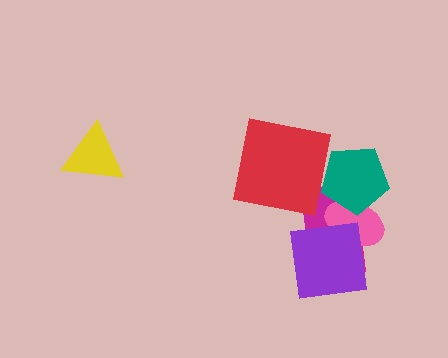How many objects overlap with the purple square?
2 objects overlap with the purple square.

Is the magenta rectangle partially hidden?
Yes, it is partially covered by another shape.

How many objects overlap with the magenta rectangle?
3 objects overlap with the magenta rectangle.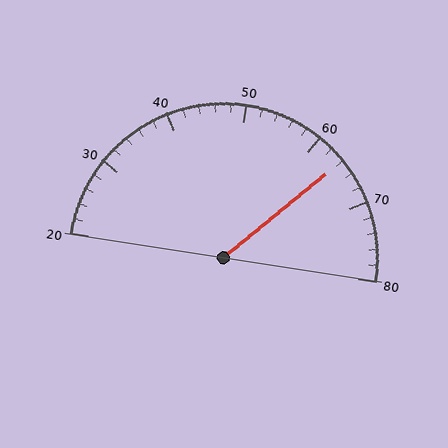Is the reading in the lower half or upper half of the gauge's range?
The reading is in the upper half of the range (20 to 80).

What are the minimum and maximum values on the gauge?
The gauge ranges from 20 to 80.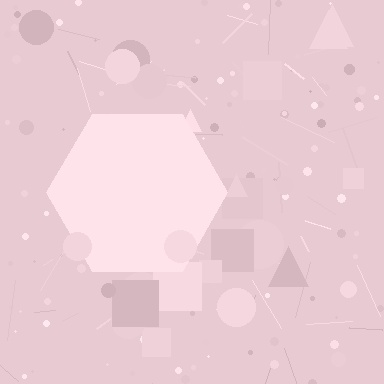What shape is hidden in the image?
A hexagon is hidden in the image.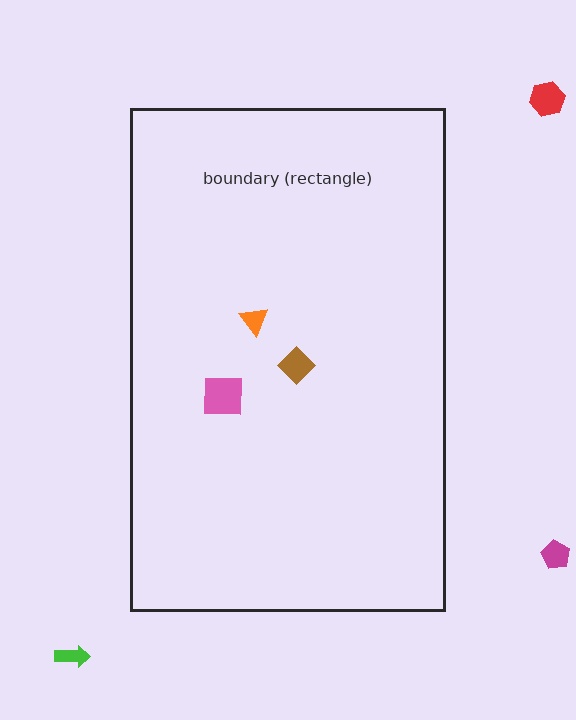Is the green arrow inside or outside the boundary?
Outside.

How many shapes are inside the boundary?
3 inside, 3 outside.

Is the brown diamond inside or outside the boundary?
Inside.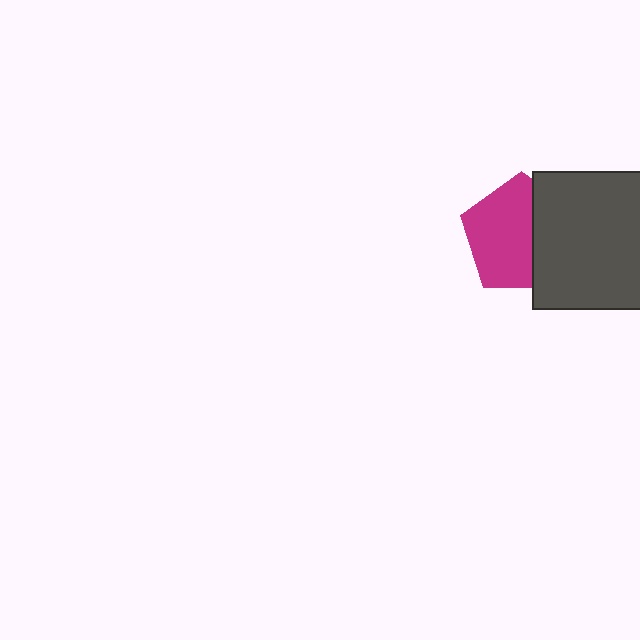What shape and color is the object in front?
The object in front is a dark gray square.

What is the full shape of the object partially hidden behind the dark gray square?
The partially hidden object is a magenta pentagon.